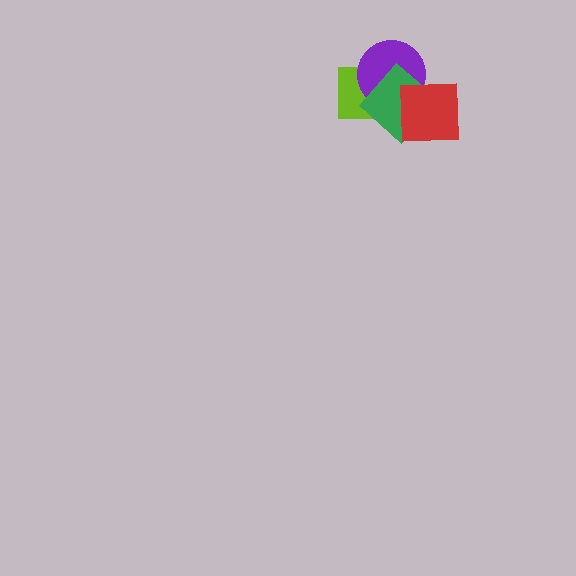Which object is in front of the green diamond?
The red square is in front of the green diamond.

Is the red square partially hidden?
No, no other shape covers it.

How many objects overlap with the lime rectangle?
3 objects overlap with the lime rectangle.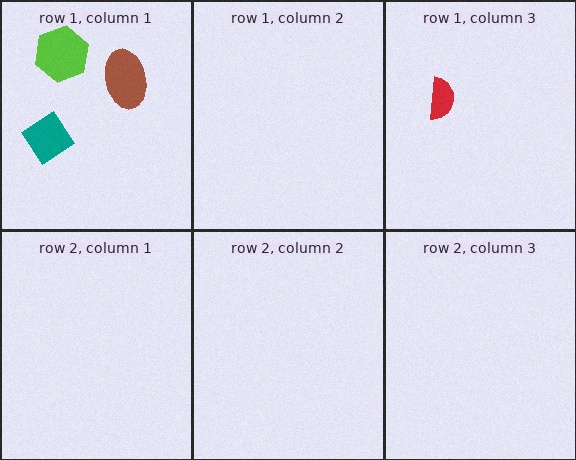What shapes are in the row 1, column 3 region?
The red semicircle.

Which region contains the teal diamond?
The row 1, column 1 region.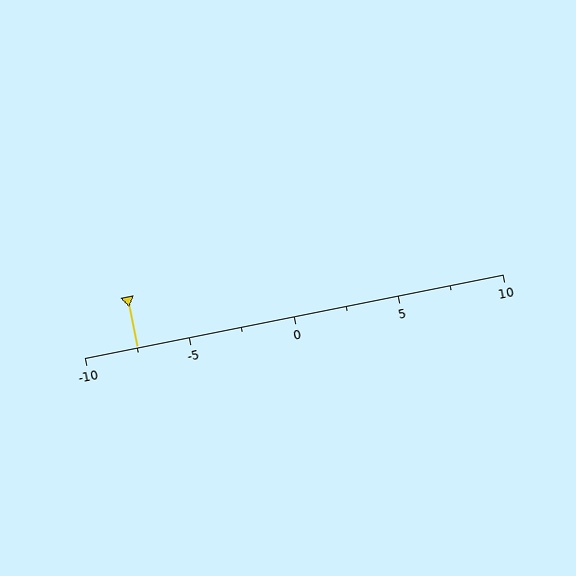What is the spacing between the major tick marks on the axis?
The major ticks are spaced 5 apart.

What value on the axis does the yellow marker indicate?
The marker indicates approximately -7.5.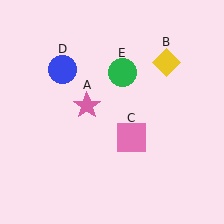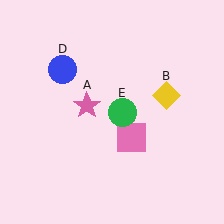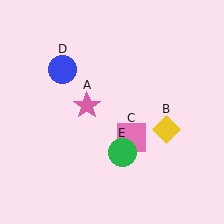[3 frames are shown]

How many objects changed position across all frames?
2 objects changed position: yellow diamond (object B), green circle (object E).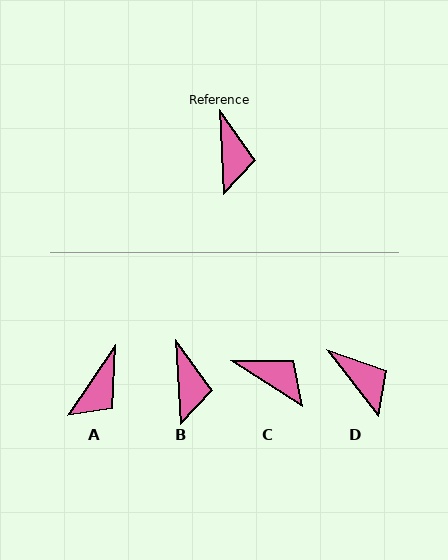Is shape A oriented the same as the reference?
No, it is off by about 37 degrees.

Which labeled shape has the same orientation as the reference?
B.